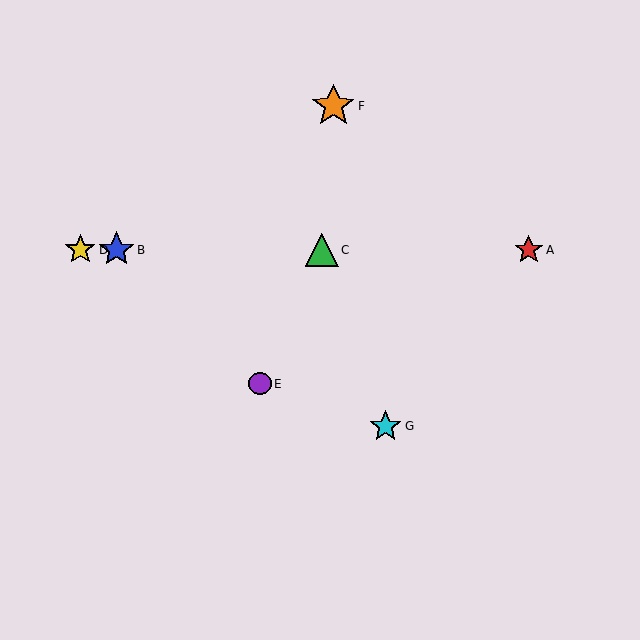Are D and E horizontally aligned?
No, D is at y≈250 and E is at y≈384.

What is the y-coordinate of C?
Object C is at y≈250.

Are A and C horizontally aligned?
Yes, both are at y≈250.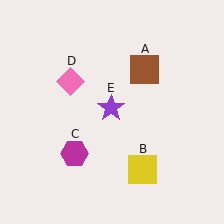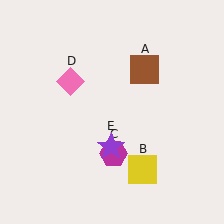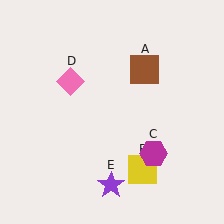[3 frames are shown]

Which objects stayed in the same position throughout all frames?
Brown square (object A) and yellow square (object B) and pink diamond (object D) remained stationary.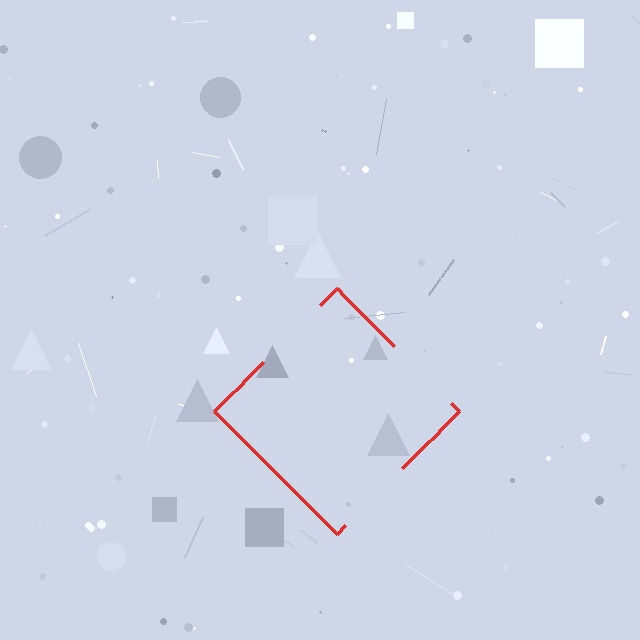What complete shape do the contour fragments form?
The contour fragments form a diamond.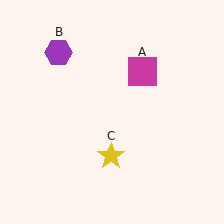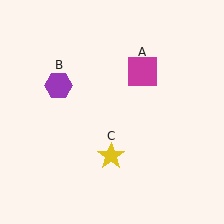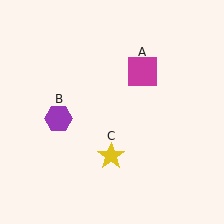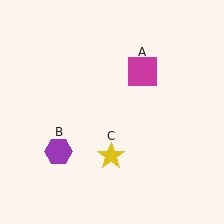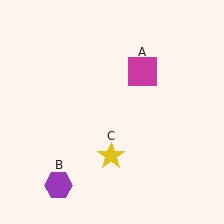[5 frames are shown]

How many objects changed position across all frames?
1 object changed position: purple hexagon (object B).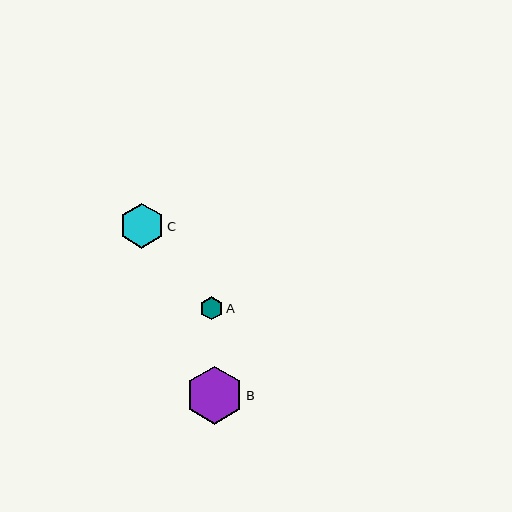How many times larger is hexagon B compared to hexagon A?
Hexagon B is approximately 2.5 times the size of hexagon A.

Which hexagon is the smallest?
Hexagon A is the smallest with a size of approximately 23 pixels.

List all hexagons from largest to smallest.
From largest to smallest: B, C, A.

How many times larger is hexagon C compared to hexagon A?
Hexagon C is approximately 2.0 times the size of hexagon A.